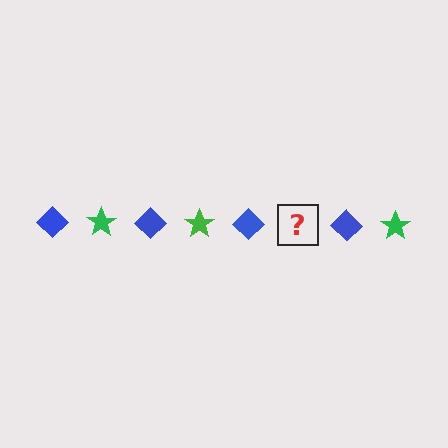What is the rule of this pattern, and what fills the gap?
The rule is that the pattern alternates between blue diamond and green star. The gap should be filled with a green star.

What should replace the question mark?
The question mark should be replaced with a green star.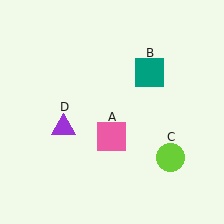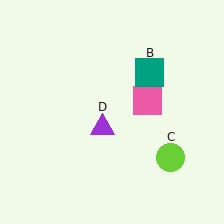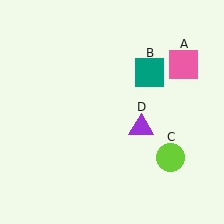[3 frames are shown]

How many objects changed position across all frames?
2 objects changed position: pink square (object A), purple triangle (object D).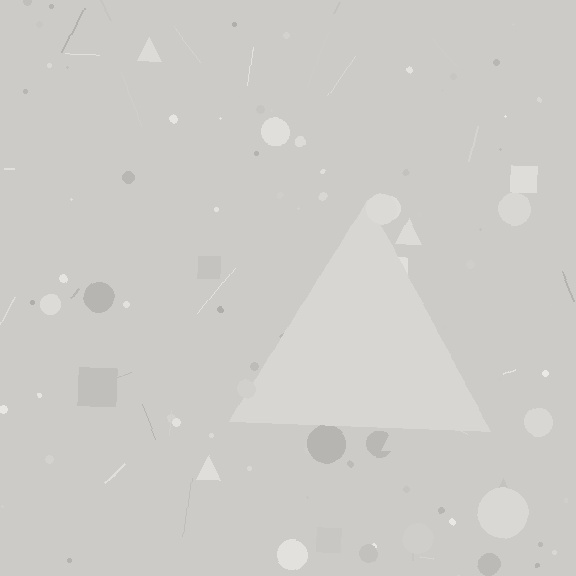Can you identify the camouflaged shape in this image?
The camouflaged shape is a triangle.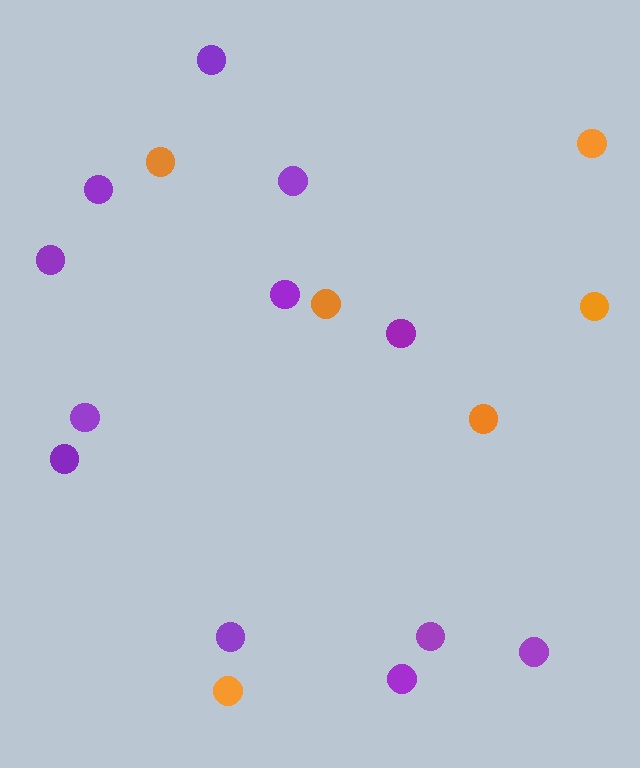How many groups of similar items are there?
There are 2 groups: one group of purple circles (12) and one group of orange circles (6).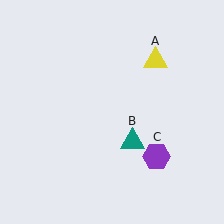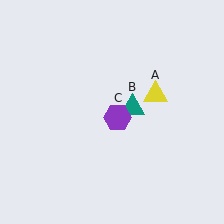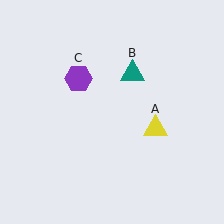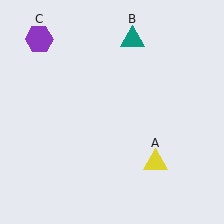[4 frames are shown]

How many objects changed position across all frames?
3 objects changed position: yellow triangle (object A), teal triangle (object B), purple hexagon (object C).